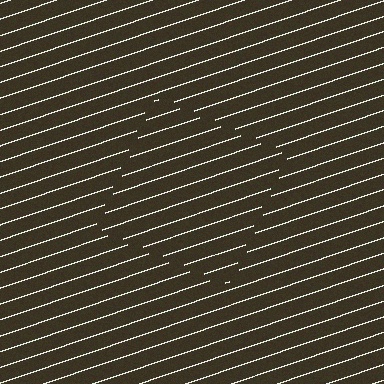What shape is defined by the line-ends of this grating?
An illusory square. The interior of the shape contains the same grating, shifted by half a period — the contour is defined by the phase discontinuity where line-ends from the inner and outer gratings abut.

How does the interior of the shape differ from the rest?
The interior of the shape contains the same grating, shifted by half a period — the contour is defined by the phase discontinuity where line-ends from the inner and outer gratings abut.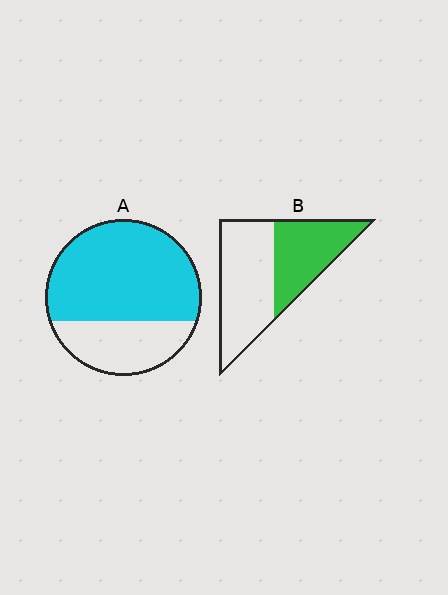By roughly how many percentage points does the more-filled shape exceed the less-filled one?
By roughly 25 percentage points (A over B).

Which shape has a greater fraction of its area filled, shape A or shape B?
Shape A.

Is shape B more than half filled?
No.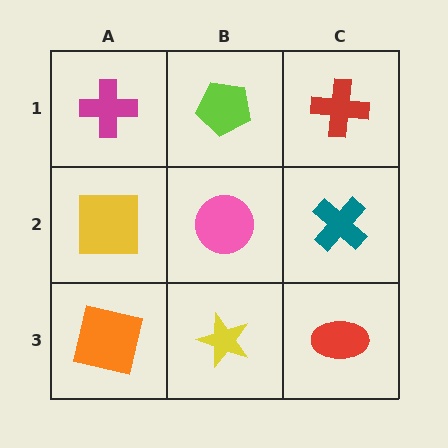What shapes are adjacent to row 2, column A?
A magenta cross (row 1, column A), an orange square (row 3, column A), a pink circle (row 2, column B).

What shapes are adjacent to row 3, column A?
A yellow square (row 2, column A), a yellow star (row 3, column B).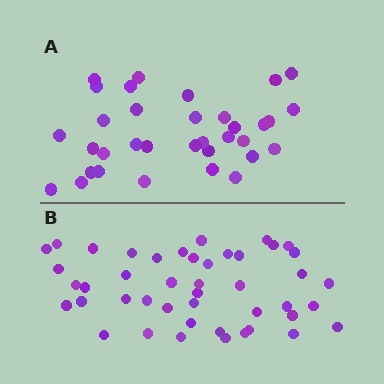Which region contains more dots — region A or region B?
Region B (the bottom region) has more dots.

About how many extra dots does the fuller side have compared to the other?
Region B has roughly 12 or so more dots than region A.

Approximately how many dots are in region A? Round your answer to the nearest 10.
About 30 dots. (The exact count is 34, which rounds to 30.)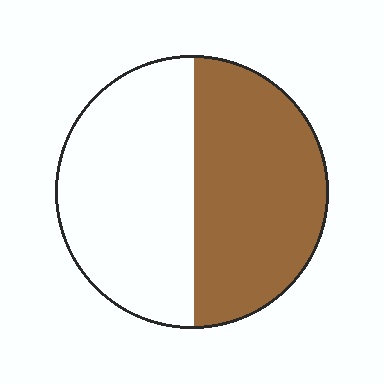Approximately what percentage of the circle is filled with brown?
Approximately 50%.